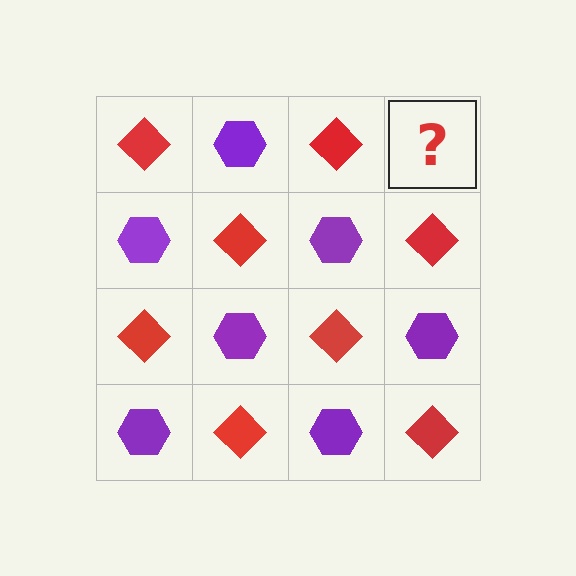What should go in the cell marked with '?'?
The missing cell should contain a purple hexagon.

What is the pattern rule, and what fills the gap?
The rule is that it alternates red diamond and purple hexagon in a checkerboard pattern. The gap should be filled with a purple hexagon.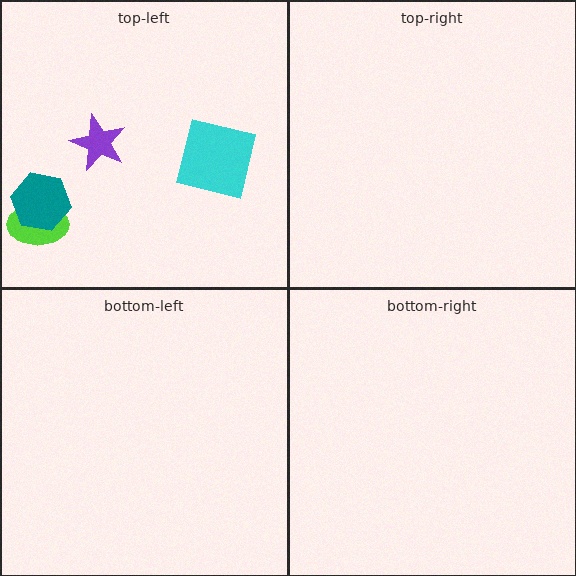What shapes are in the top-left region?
The lime ellipse, the purple star, the teal hexagon, the cyan square.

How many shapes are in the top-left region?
4.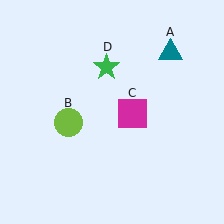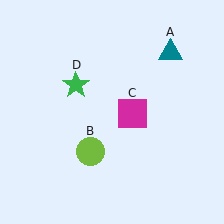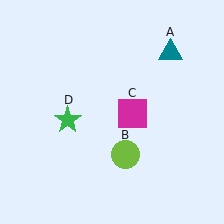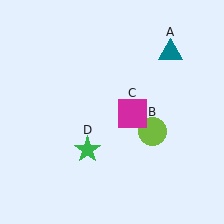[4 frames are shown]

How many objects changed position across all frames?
2 objects changed position: lime circle (object B), green star (object D).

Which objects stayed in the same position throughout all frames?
Teal triangle (object A) and magenta square (object C) remained stationary.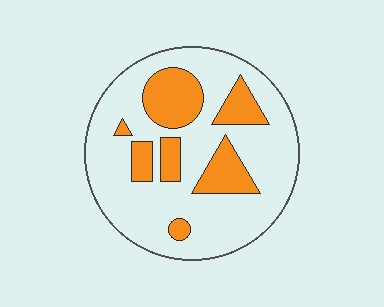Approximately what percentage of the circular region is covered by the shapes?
Approximately 25%.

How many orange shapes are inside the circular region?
7.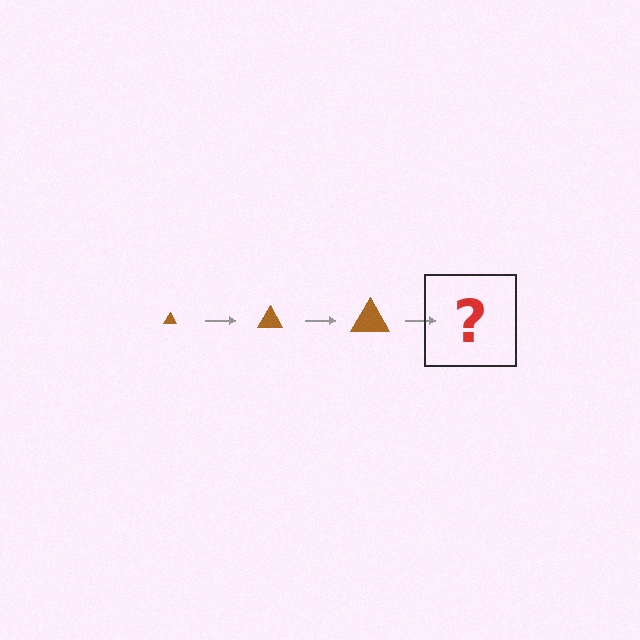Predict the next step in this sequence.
The next step is a brown triangle, larger than the previous one.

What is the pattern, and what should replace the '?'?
The pattern is that the triangle gets progressively larger each step. The '?' should be a brown triangle, larger than the previous one.